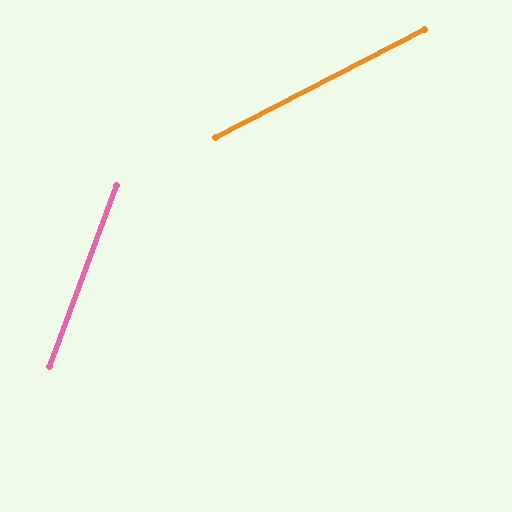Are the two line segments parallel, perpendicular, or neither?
Neither parallel nor perpendicular — they differ by about 43°.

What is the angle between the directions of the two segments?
Approximately 43 degrees.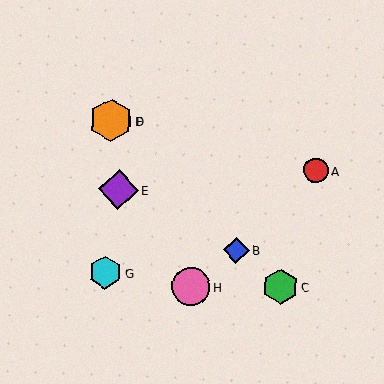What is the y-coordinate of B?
Object B is at y≈250.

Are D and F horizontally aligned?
Yes, both are at y≈121.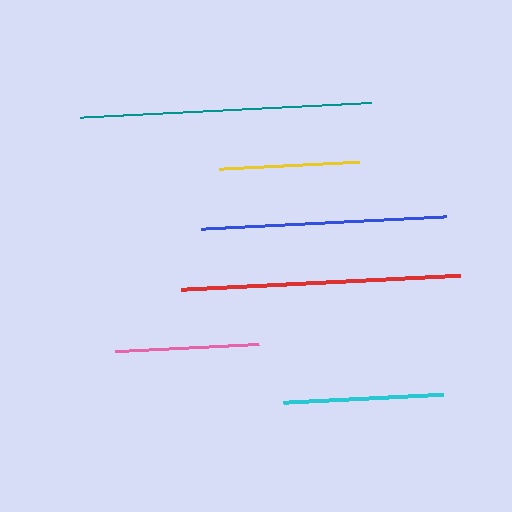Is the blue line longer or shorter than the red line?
The red line is longer than the blue line.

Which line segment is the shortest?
The yellow line is the shortest at approximately 140 pixels.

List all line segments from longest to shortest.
From longest to shortest: teal, red, blue, cyan, pink, yellow.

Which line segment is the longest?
The teal line is the longest at approximately 292 pixels.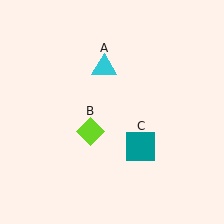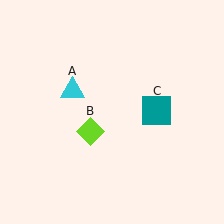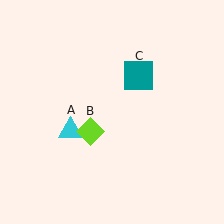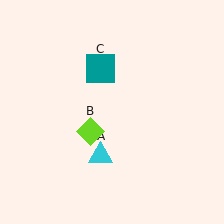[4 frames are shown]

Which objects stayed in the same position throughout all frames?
Lime diamond (object B) remained stationary.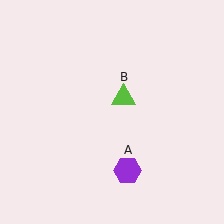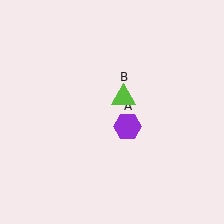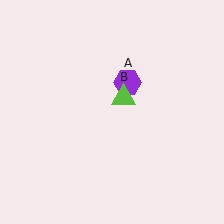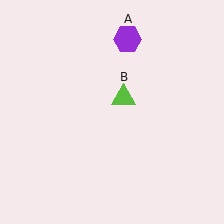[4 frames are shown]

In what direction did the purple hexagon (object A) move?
The purple hexagon (object A) moved up.